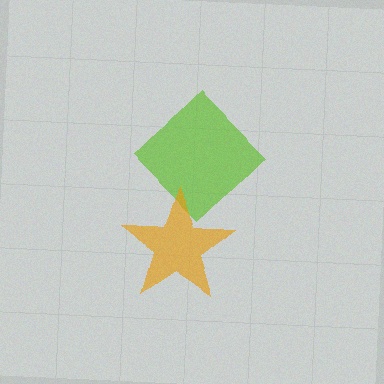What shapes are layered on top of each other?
The layered shapes are: a lime diamond, an orange star.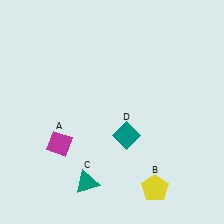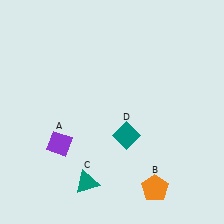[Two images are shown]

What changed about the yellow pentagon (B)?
In Image 1, B is yellow. In Image 2, it changed to orange.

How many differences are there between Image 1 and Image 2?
There are 2 differences between the two images.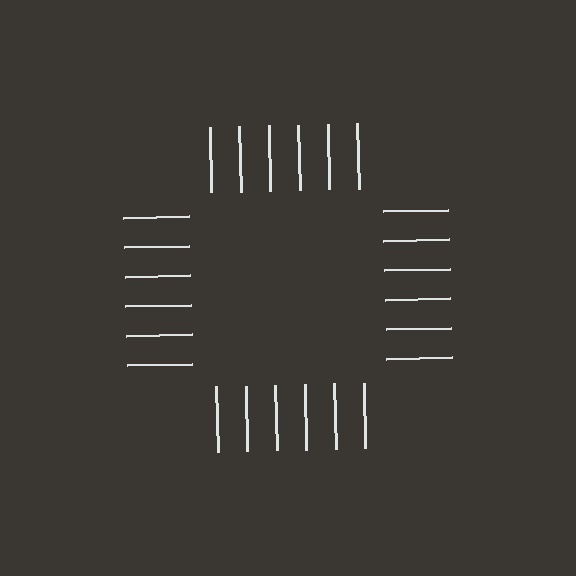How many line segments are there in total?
24 — 6 along each of the 4 edges.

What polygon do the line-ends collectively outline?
An illusory square — the line segments terminate on its edges but no continuous stroke is drawn.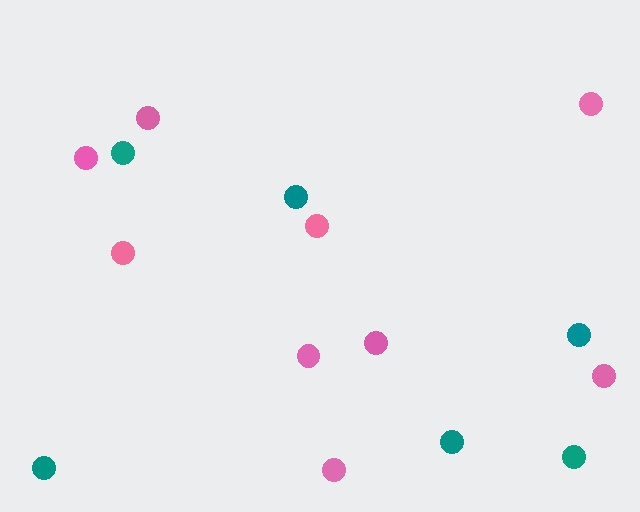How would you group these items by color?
There are 2 groups: one group of pink circles (9) and one group of teal circles (6).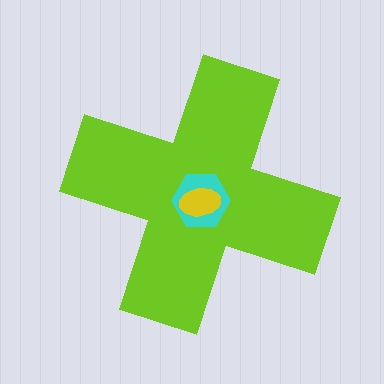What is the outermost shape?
The lime cross.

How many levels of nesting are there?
3.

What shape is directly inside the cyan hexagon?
The yellow ellipse.